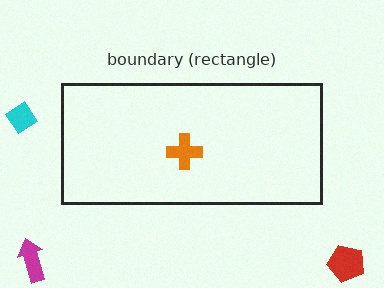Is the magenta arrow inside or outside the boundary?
Outside.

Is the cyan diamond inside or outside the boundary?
Outside.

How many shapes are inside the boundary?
1 inside, 3 outside.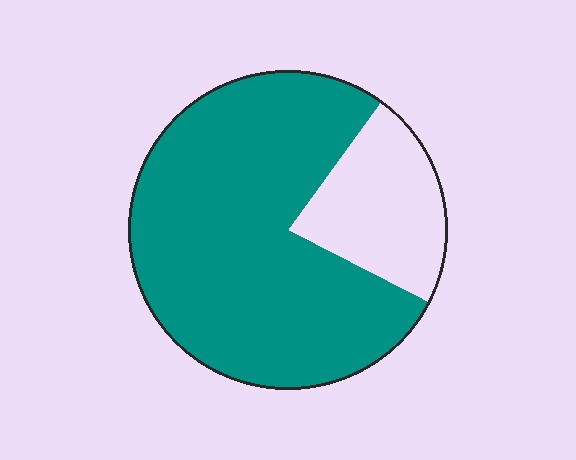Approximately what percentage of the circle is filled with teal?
Approximately 80%.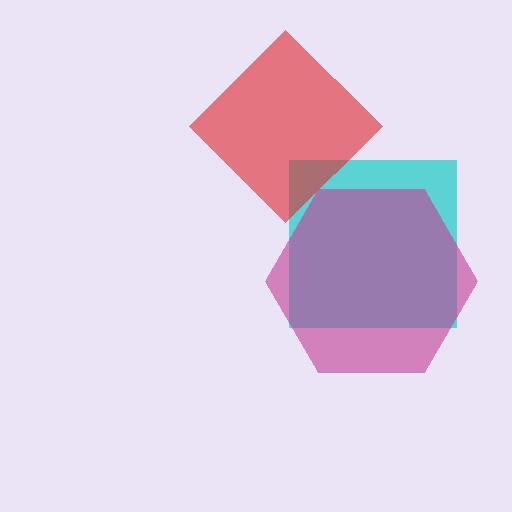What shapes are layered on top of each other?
The layered shapes are: a cyan square, a magenta hexagon, a red diamond.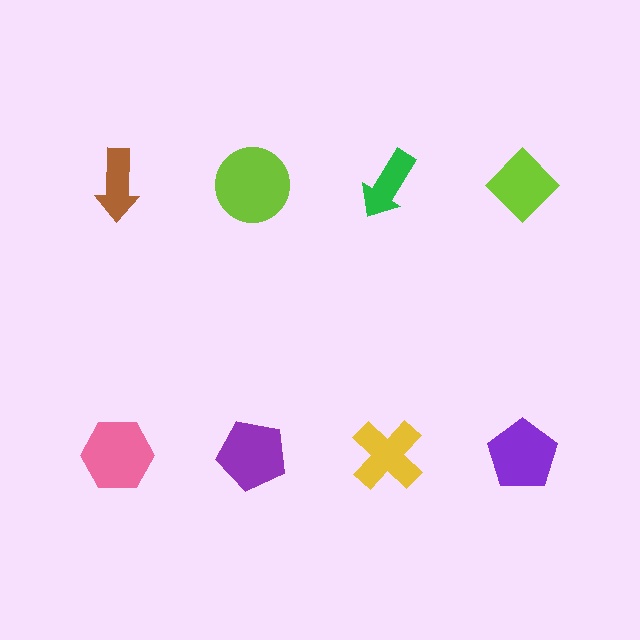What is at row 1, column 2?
A lime circle.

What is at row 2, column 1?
A pink hexagon.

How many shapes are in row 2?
4 shapes.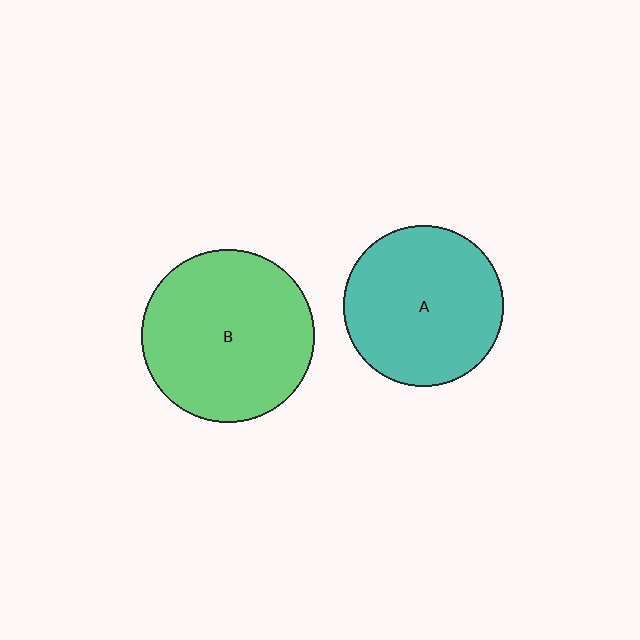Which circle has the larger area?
Circle B (green).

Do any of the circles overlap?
No, none of the circles overlap.